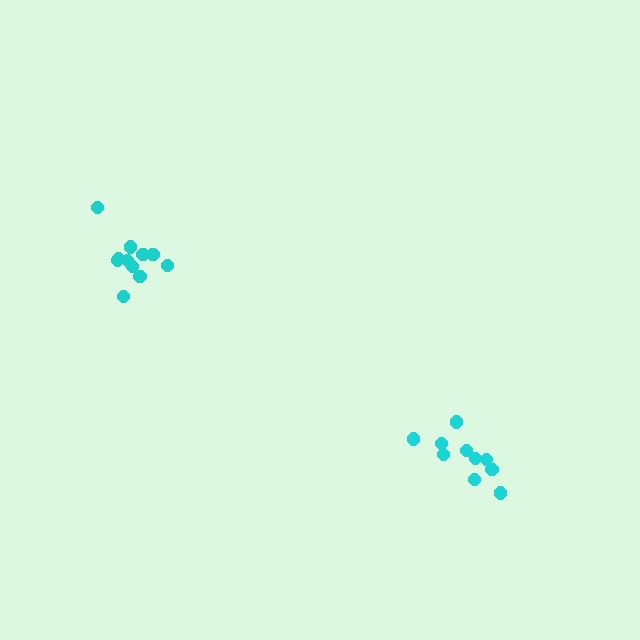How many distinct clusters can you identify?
There are 2 distinct clusters.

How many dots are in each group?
Group 1: 10 dots, Group 2: 11 dots (21 total).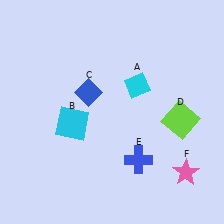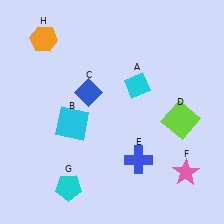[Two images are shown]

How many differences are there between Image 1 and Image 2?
There are 2 differences between the two images.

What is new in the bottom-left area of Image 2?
A cyan pentagon (G) was added in the bottom-left area of Image 2.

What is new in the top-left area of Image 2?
An orange hexagon (H) was added in the top-left area of Image 2.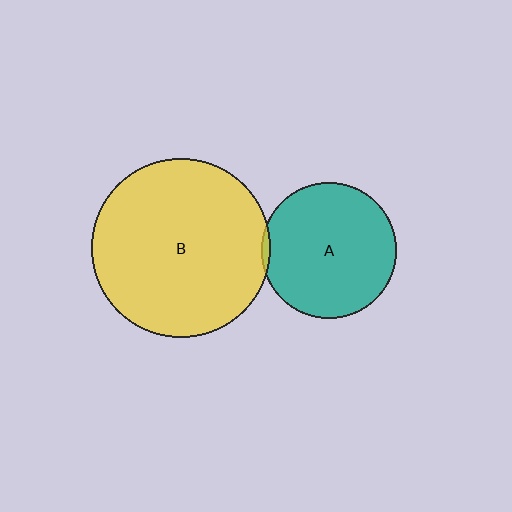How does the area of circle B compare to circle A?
Approximately 1.7 times.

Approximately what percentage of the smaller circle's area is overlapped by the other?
Approximately 5%.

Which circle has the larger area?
Circle B (yellow).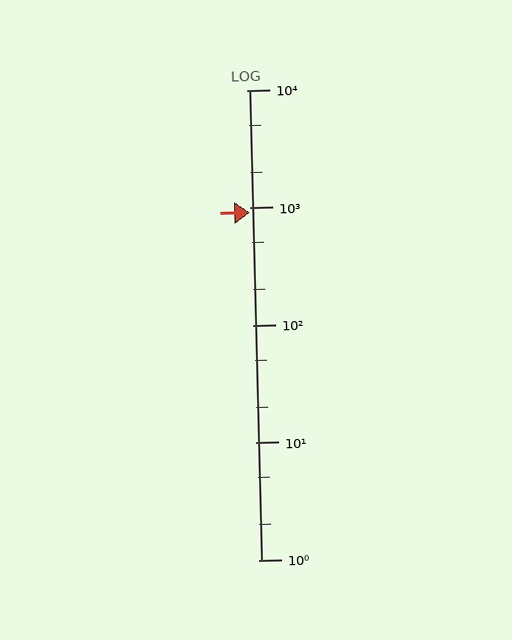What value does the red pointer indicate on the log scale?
The pointer indicates approximately 900.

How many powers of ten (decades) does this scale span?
The scale spans 4 decades, from 1 to 10000.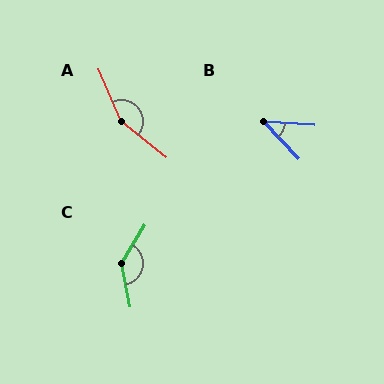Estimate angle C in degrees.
Approximately 137 degrees.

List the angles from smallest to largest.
B (43°), C (137°), A (152°).